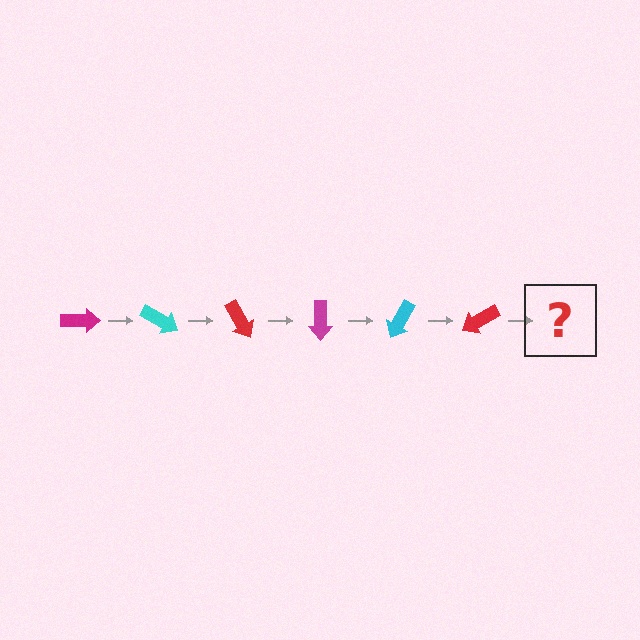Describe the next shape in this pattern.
It should be a magenta arrow, rotated 180 degrees from the start.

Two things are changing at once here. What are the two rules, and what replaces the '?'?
The two rules are that it rotates 30 degrees each step and the color cycles through magenta, cyan, and red. The '?' should be a magenta arrow, rotated 180 degrees from the start.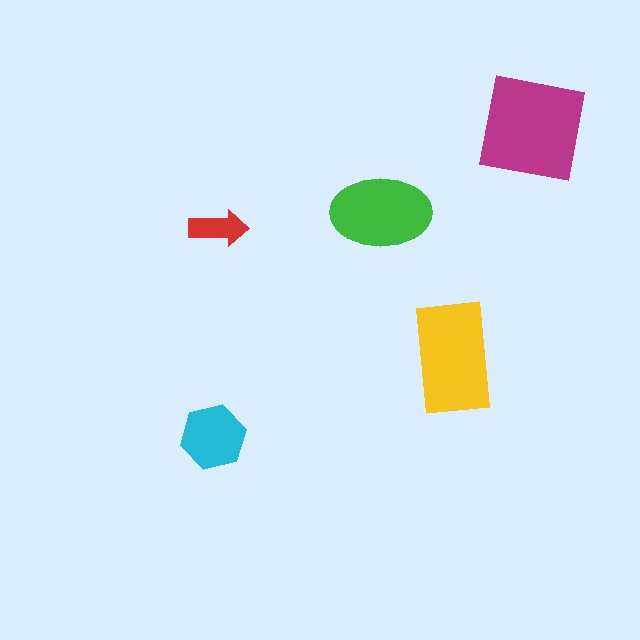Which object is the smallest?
The red arrow.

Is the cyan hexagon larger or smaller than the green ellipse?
Smaller.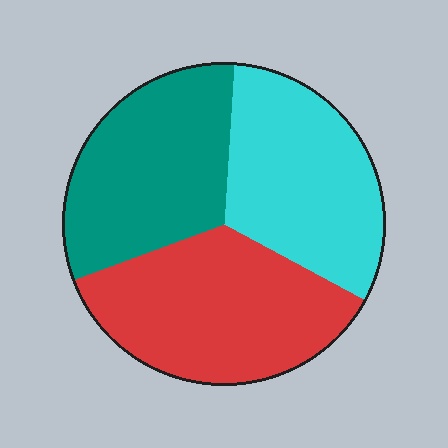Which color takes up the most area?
Red, at roughly 35%.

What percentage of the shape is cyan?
Cyan takes up between a sixth and a third of the shape.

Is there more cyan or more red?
Red.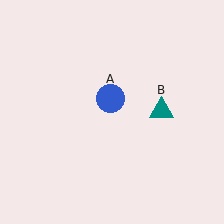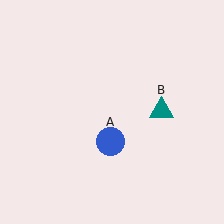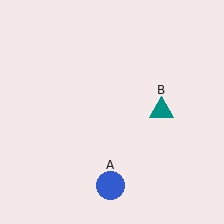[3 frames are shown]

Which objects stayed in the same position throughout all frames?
Teal triangle (object B) remained stationary.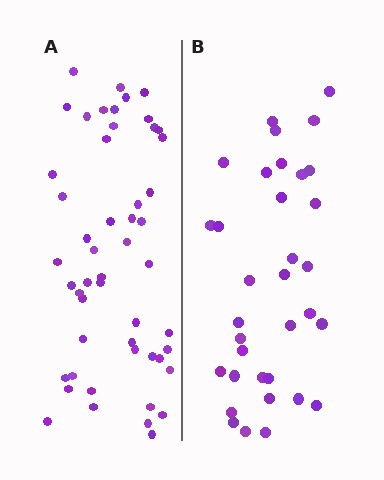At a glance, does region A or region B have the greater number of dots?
Region A (the left region) has more dots.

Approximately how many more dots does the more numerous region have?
Region A has approximately 15 more dots than region B.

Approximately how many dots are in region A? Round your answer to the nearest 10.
About 50 dots. (The exact count is 51, which rounds to 50.)